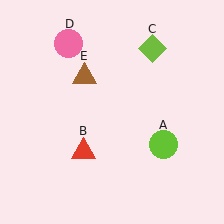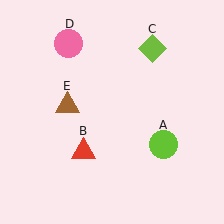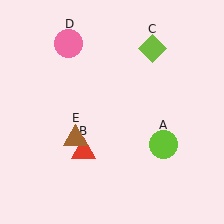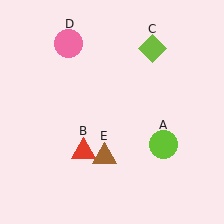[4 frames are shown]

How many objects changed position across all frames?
1 object changed position: brown triangle (object E).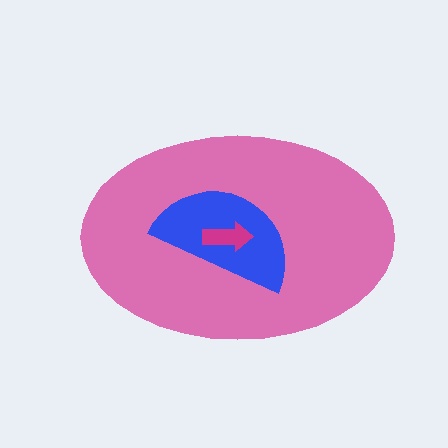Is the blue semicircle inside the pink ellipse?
Yes.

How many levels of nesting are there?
3.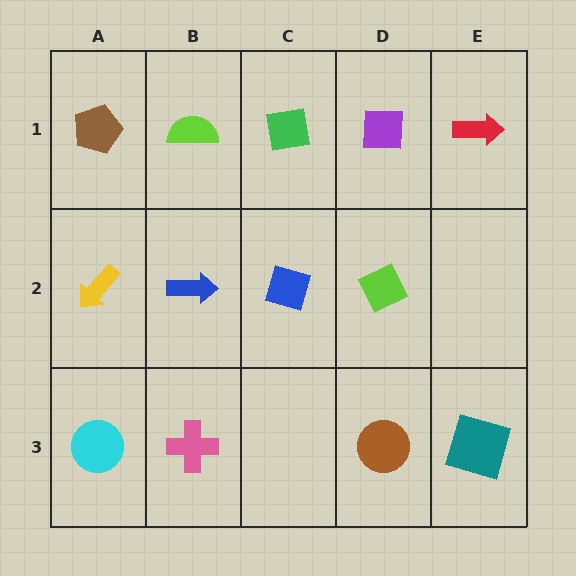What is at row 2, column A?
A yellow arrow.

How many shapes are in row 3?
4 shapes.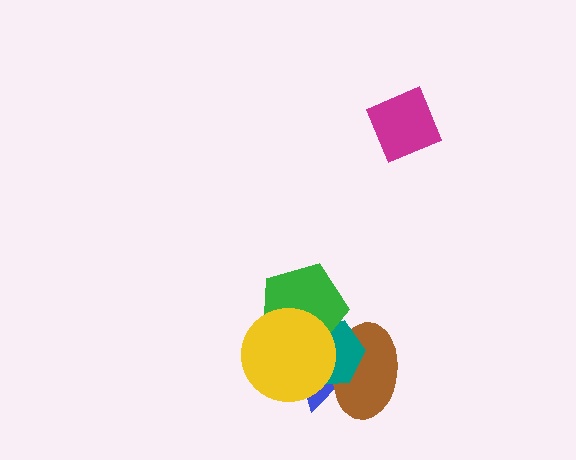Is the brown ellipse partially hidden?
Yes, it is partially covered by another shape.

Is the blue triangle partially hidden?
Yes, it is partially covered by another shape.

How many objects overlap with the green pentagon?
2 objects overlap with the green pentagon.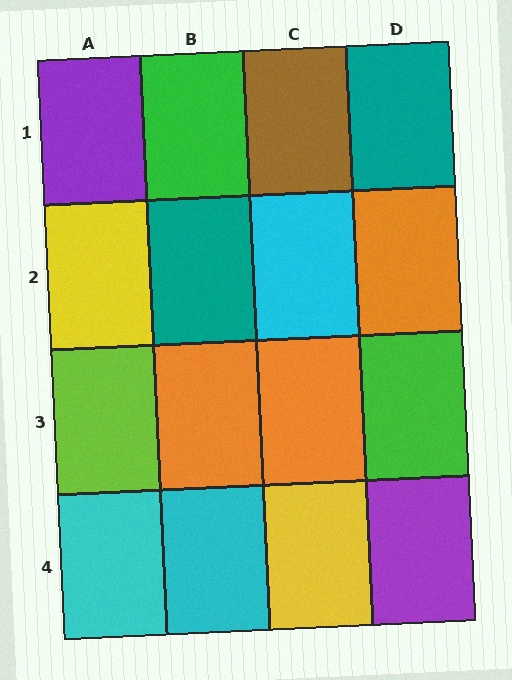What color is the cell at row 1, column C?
Brown.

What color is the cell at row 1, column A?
Purple.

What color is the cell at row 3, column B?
Orange.